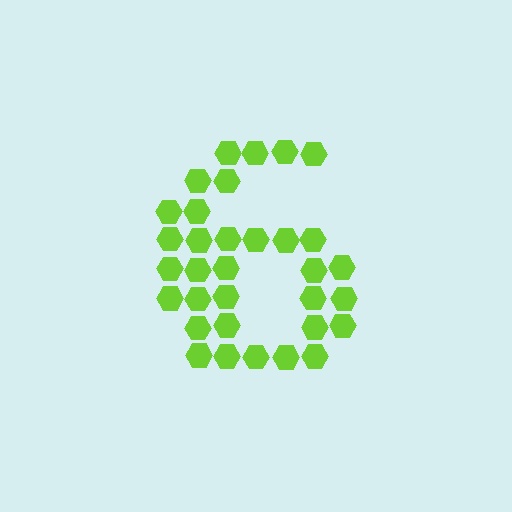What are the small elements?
The small elements are hexagons.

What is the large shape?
The large shape is the digit 6.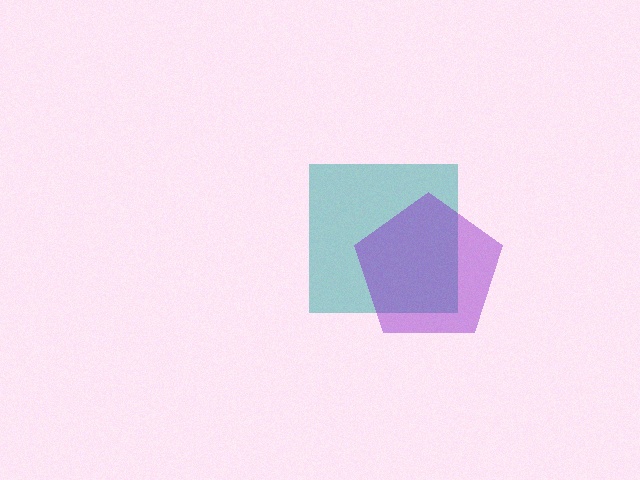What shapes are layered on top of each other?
The layered shapes are: a teal square, a purple pentagon.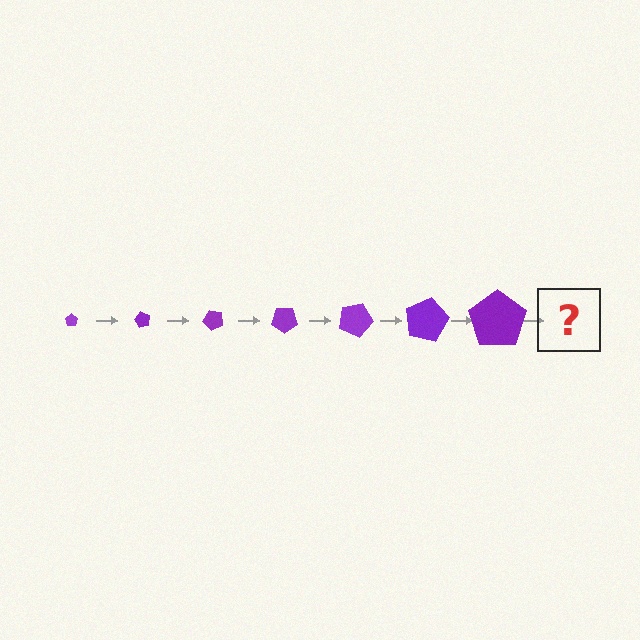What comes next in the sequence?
The next element should be a pentagon, larger than the previous one and rotated 420 degrees from the start.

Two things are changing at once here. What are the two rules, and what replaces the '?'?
The two rules are that the pentagon grows larger each step and it rotates 60 degrees each step. The '?' should be a pentagon, larger than the previous one and rotated 420 degrees from the start.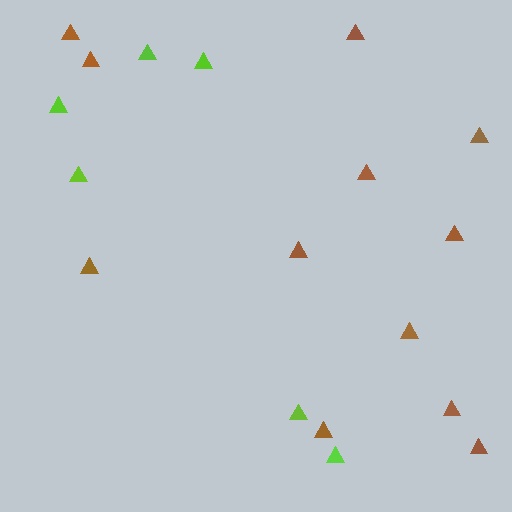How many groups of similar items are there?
There are 2 groups: one group of lime triangles (6) and one group of brown triangles (12).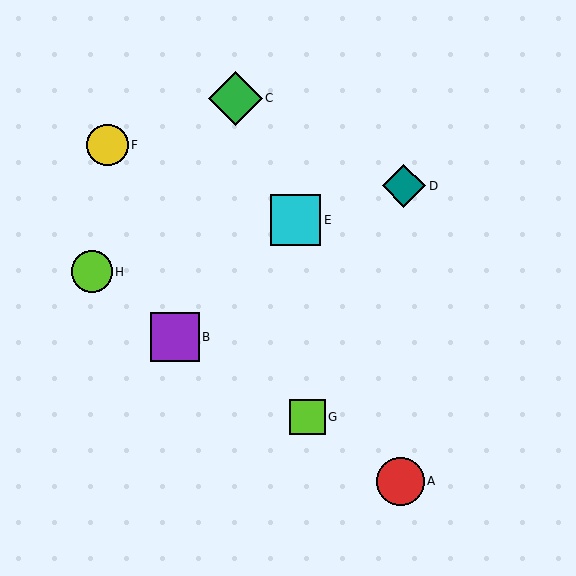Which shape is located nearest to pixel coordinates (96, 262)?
The lime circle (labeled H) at (92, 272) is nearest to that location.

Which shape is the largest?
The green diamond (labeled C) is the largest.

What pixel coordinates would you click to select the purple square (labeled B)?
Click at (175, 337) to select the purple square B.